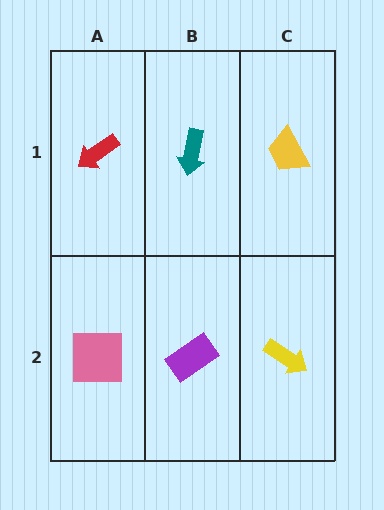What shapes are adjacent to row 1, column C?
A yellow arrow (row 2, column C), a teal arrow (row 1, column B).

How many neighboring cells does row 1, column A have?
2.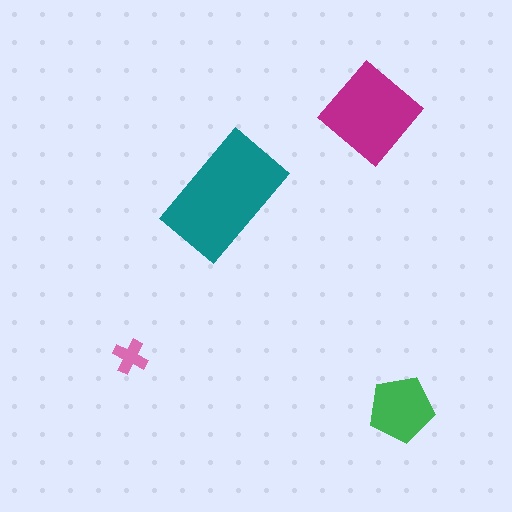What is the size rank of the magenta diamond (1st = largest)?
2nd.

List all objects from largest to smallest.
The teal rectangle, the magenta diamond, the green pentagon, the pink cross.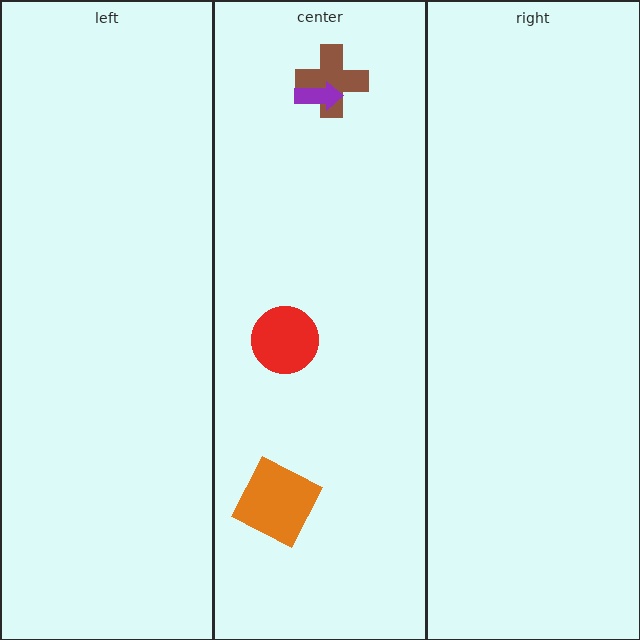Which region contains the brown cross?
The center region.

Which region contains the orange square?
The center region.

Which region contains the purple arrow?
The center region.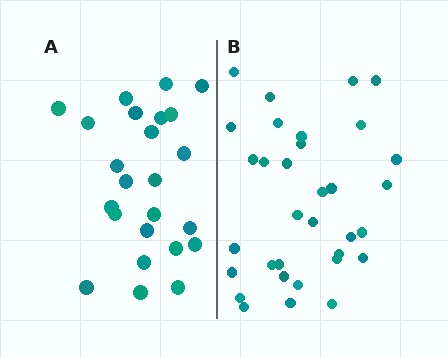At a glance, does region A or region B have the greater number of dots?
Region B (the right region) has more dots.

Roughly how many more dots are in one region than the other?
Region B has roughly 8 or so more dots than region A.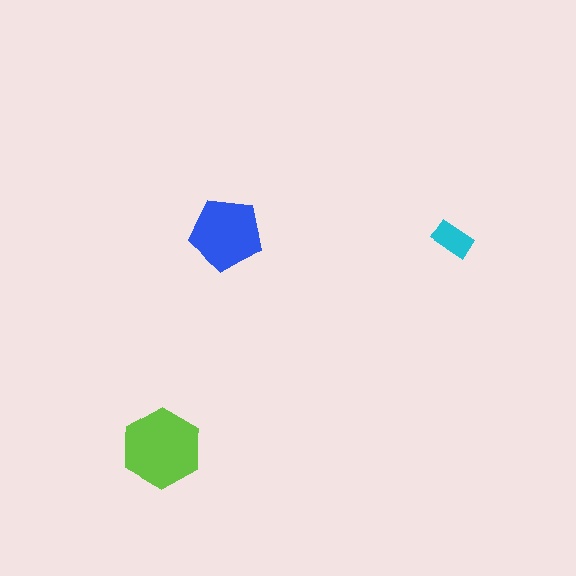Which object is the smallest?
The cyan rectangle.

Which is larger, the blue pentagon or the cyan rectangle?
The blue pentagon.